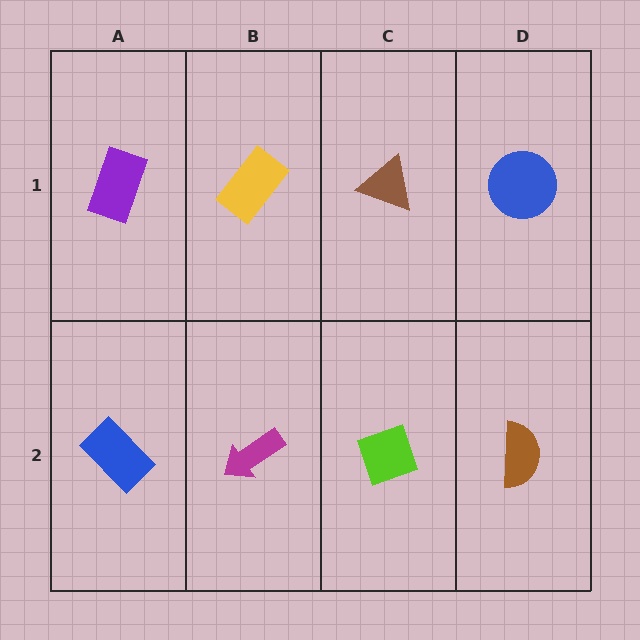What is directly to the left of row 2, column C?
A magenta arrow.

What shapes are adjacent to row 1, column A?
A blue rectangle (row 2, column A), a yellow rectangle (row 1, column B).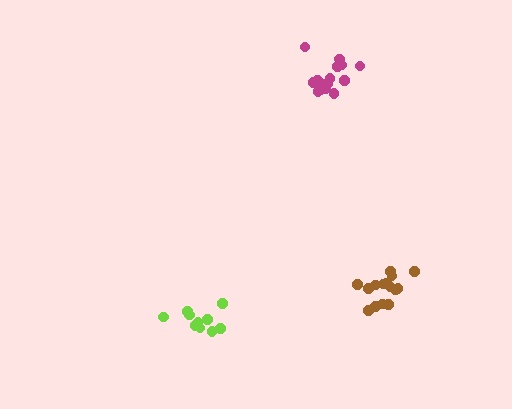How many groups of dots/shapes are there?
There are 3 groups.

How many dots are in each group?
Group 1: 15 dots, Group 2: 10 dots, Group 3: 15 dots (40 total).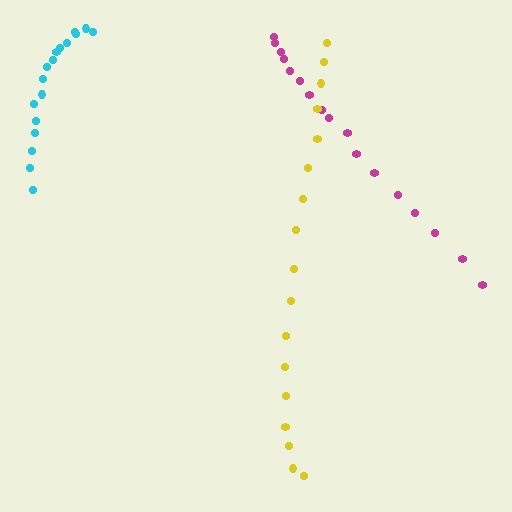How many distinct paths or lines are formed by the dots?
There are 3 distinct paths.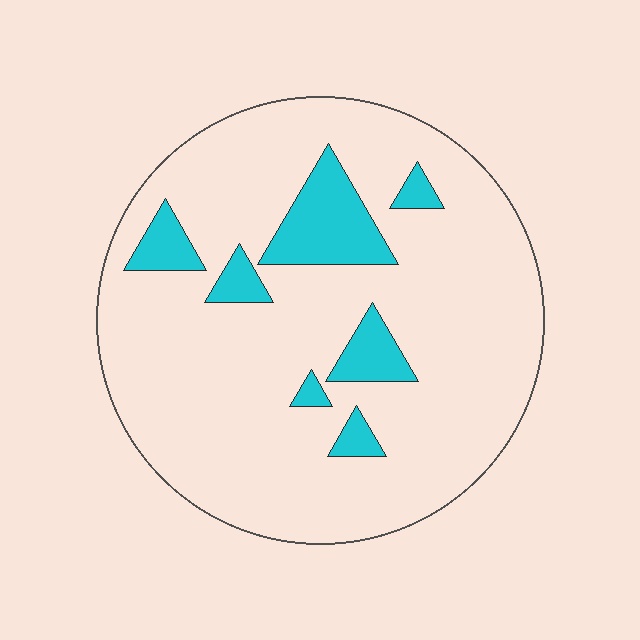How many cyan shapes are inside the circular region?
7.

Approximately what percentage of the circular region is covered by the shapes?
Approximately 15%.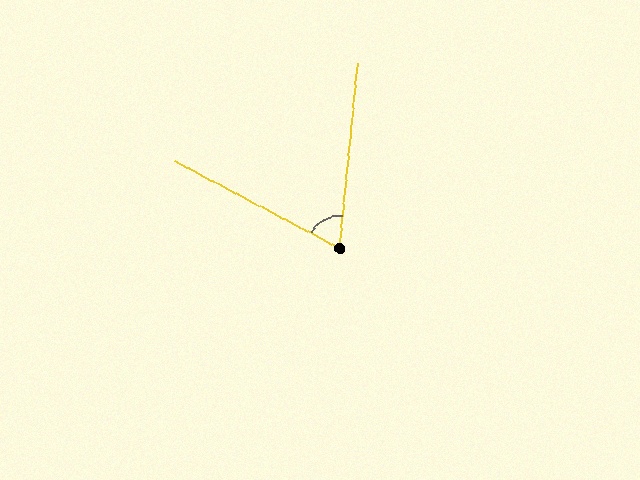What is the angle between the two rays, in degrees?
Approximately 68 degrees.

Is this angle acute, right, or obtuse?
It is acute.